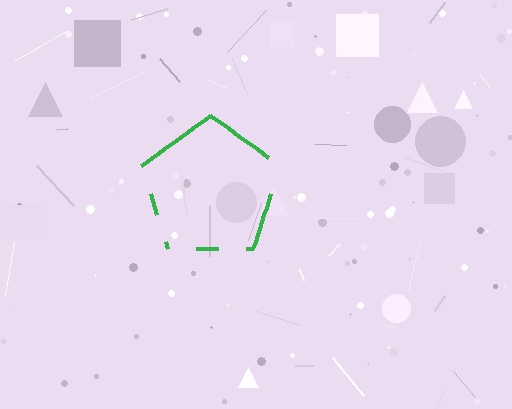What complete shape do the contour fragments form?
The contour fragments form a pentagon.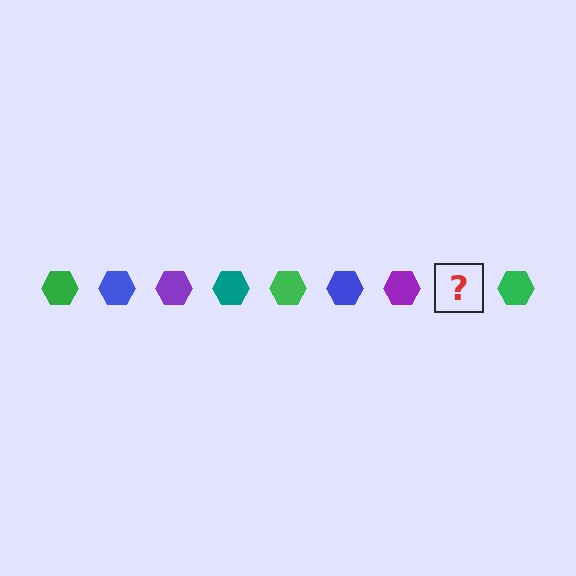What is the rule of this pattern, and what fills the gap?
The rule is that the pattern cycles through green, blue, purple, teal hexagons. The gap should be filled with a teal hexagon.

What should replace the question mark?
The question mark should be replaced with a teal hexagon.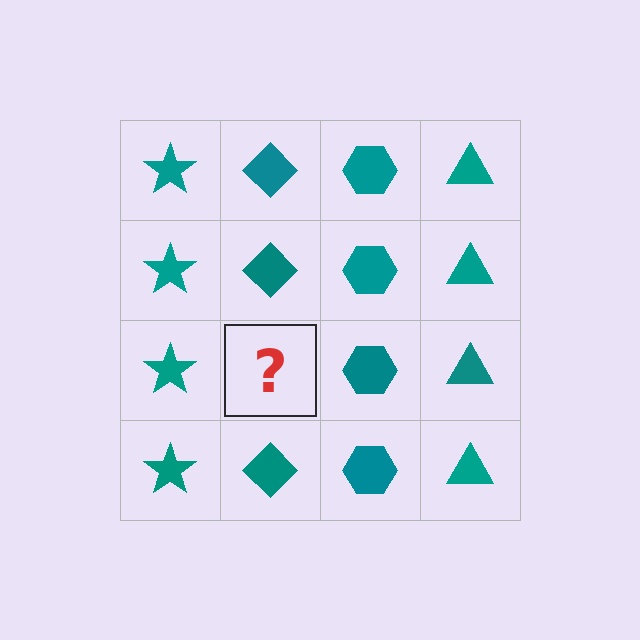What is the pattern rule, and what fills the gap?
The rule is that each column has a consistent shape. The gap should be filled with a teal diamond.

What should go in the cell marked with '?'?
The missing cell should contain a teal diamond.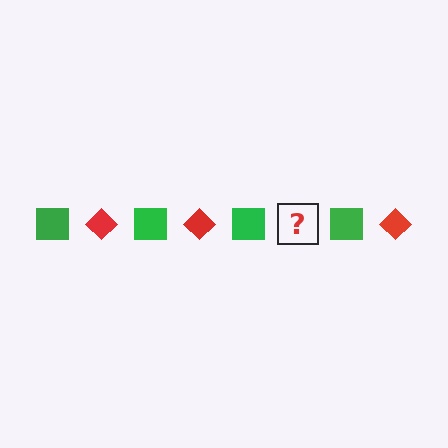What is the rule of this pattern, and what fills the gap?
The rule is that the pattern alternates between green square and red diamond. The gap should be filled with a red diamond.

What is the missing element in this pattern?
The missing element is a red diamond.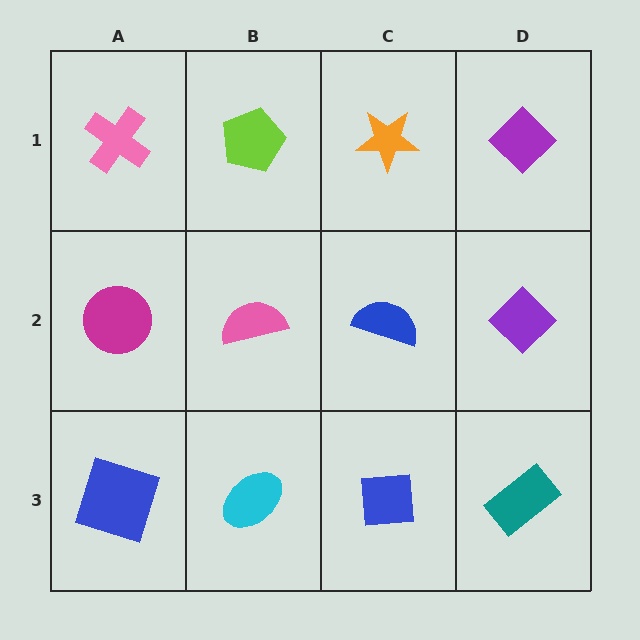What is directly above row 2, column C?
An orange star.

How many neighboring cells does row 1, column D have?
2.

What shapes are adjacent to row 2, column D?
A purple diamond (row 1, column D), a teal rectangle (row 3, column D), a blue semicircle (row 2, column C).